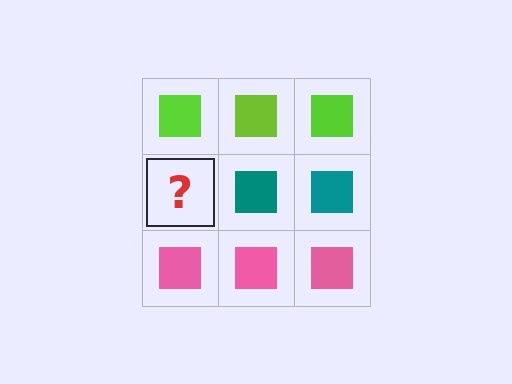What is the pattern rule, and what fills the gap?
The rule is that each row has a consistent color. The gap should be filled with a teal square.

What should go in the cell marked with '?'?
The missing cell should contain a teal square.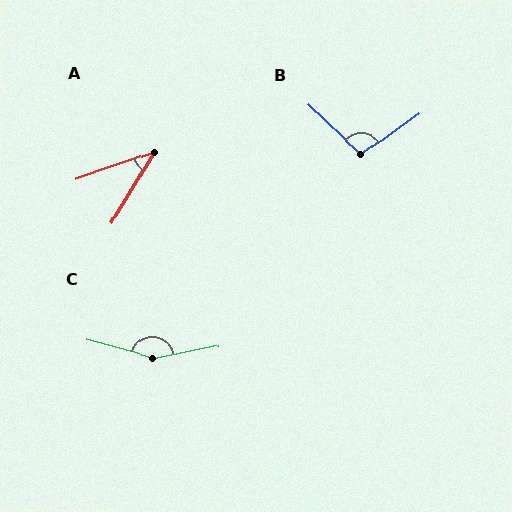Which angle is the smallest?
A, at approximately 40 degrees.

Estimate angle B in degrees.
Approximately 101 degrees.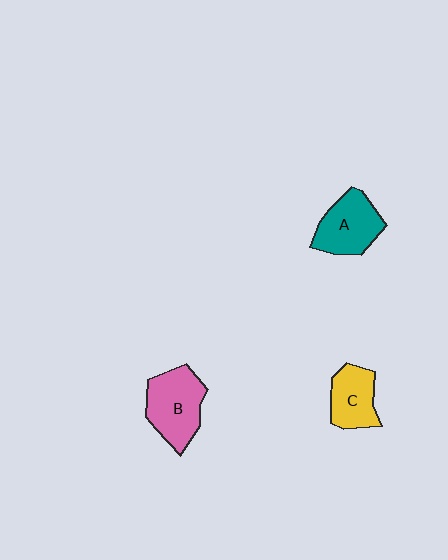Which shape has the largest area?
Shape B (pink).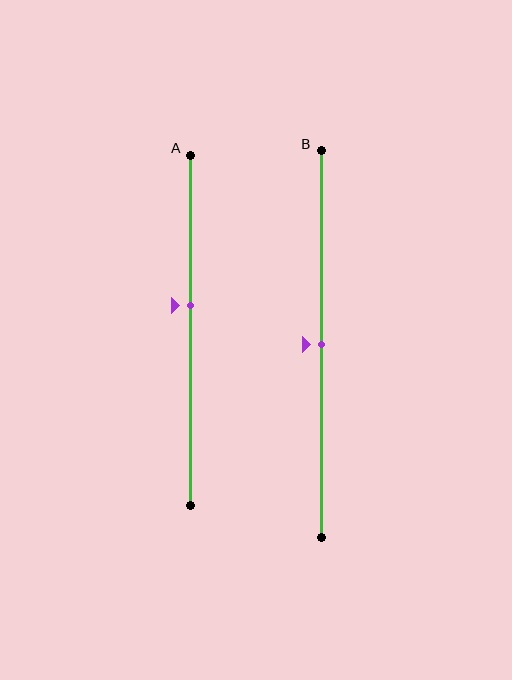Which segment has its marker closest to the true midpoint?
Segment B has its marker closest to the true midpoint.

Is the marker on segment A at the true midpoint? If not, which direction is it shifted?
No, the marker on segment A is shifted upward by about 7% of the segment length.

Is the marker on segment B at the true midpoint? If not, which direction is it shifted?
Yes, the marker on segment B is at the true midpoint.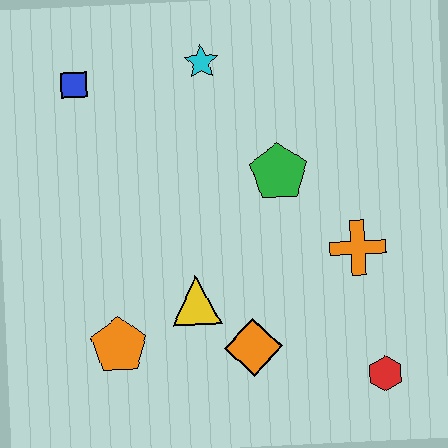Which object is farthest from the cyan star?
The red hexagon is farthest from the cyan star.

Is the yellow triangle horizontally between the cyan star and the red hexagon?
No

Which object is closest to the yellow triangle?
The orange diamond is closest to the yellow triangle.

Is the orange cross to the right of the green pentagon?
Yes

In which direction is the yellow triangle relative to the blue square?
The yellow triangle is below the blue square.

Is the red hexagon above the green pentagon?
No